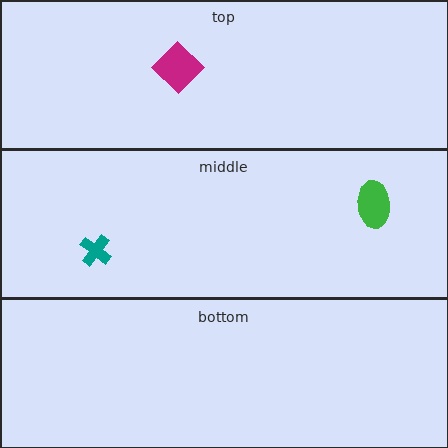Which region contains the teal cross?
The middle region.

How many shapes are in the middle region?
2.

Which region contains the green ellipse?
The middle region.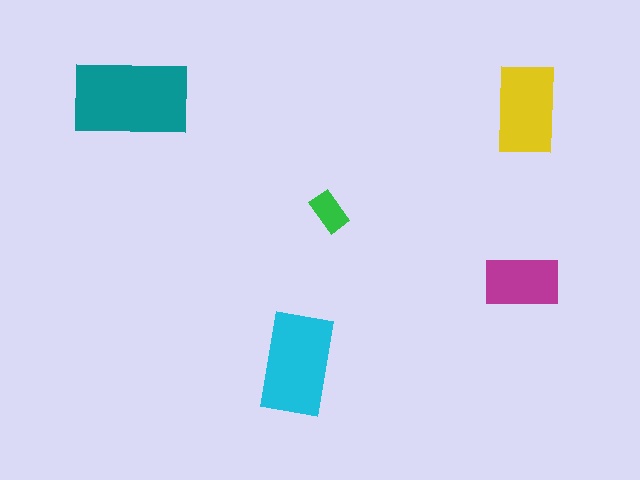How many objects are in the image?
There are 5 objects in the image.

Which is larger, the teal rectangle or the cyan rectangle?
The teal one.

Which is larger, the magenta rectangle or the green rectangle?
The magenta one.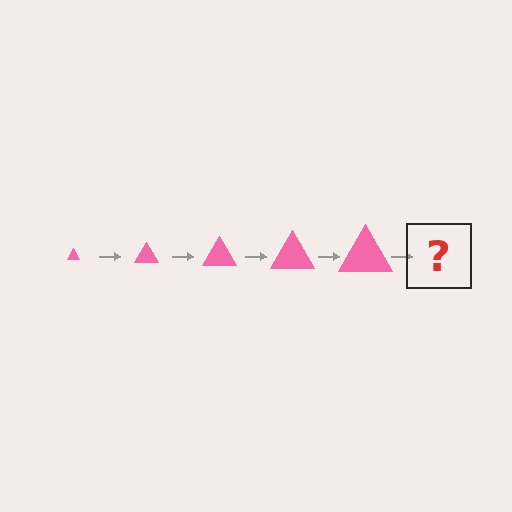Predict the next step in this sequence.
The next step is a pink triangle, larger than the previous one.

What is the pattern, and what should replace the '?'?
The pattern is that the triangle gets progressively larger each step. The '?' should be a pink triangle, larger than the previous one.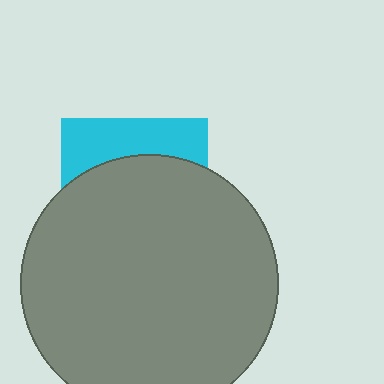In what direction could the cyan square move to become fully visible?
The cyan square could move up. That would shift it out from behind the gray circle entirely.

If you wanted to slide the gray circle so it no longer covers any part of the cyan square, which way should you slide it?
Slide it down — that is the most direct way to separate the two shapes.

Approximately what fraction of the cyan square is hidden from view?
Roughly 70% of the cyan square is hidden behind the gray circle.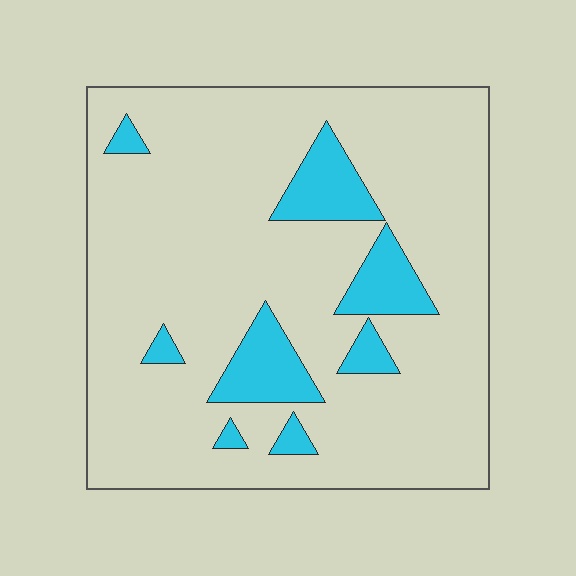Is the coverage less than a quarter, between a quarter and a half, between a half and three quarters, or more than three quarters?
Less than a quarter.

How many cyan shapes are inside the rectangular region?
8.